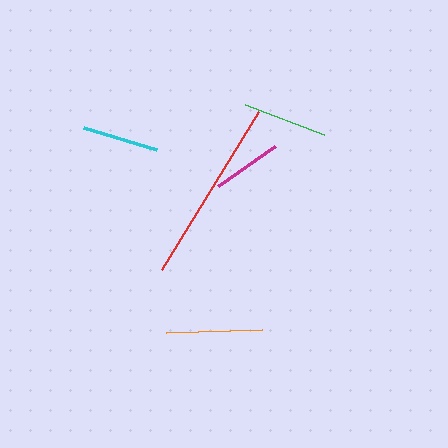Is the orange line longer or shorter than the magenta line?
The orange line is longer than the magenta line.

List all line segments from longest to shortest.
From longest to shortest: red, orange, green, cyan, magenta.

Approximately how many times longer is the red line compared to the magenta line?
The red line is approximately 2.7 times the length of the magenta line.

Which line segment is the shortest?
The magenta line is the shortest at approximately 70 pixels.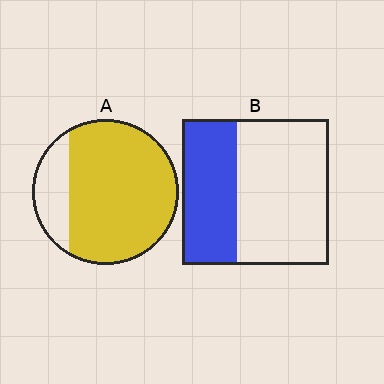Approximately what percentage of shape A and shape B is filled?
A is approximately 80% and B is approximately 35%.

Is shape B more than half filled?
No.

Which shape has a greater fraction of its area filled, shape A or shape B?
Shape A.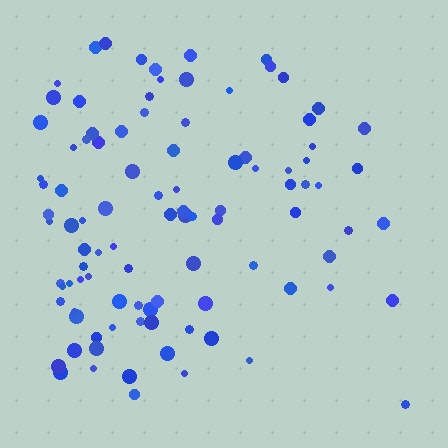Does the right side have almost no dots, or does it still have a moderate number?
Still a moderate number, just noticeably fewer than the left.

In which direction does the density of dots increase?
From right to left, with the left side densest.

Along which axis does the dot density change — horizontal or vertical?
Horizontal.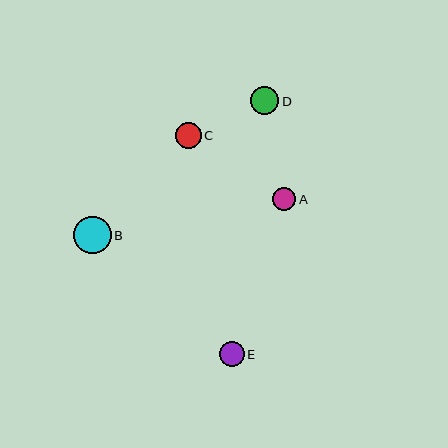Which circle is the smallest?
Circle A is the smallest with a size of approximately 24 pixels.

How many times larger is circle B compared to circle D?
Circle B is approximately 1.3 times the size of circle D.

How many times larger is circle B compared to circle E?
Circle B is approximately 1.5 times the size of circle E.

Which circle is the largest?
Circle B is the largest with a size of approximately 38 pixels.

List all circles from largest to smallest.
From largest to smallest: B, D, C, E, A.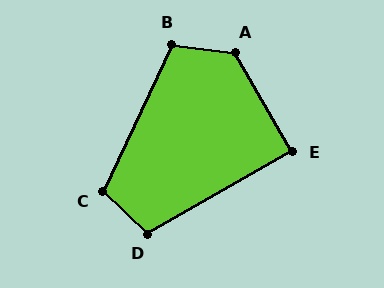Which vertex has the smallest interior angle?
E, at approximately 90 degrees.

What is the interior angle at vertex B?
Approximately 108 degrees (obtuse).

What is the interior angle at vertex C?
Approximately 109 degrees (obtuse).